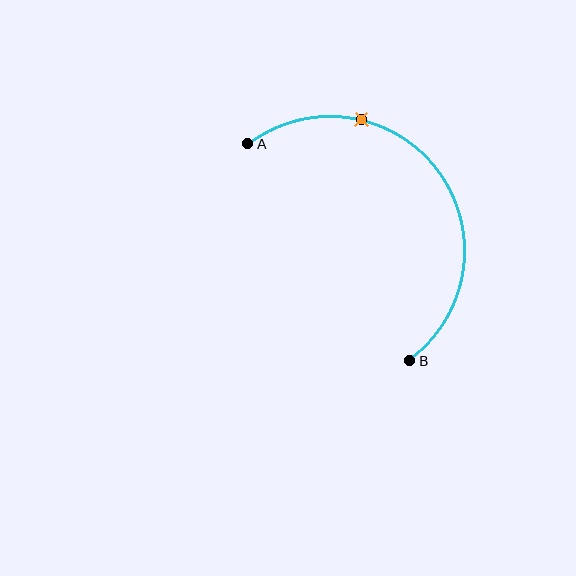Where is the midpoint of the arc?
The arc midpoint is the point on the curve farthest from the straight line joining A and B. It sits above and to the right of that line.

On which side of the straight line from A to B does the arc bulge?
The arc bulges above and to the right of the straight line connecting A and B.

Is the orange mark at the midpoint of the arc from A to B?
No. The orange mark lies on the arc but is closer to endpoint A. The arc midpoint would be at the point on the curve equidistant along the arc from both A and B.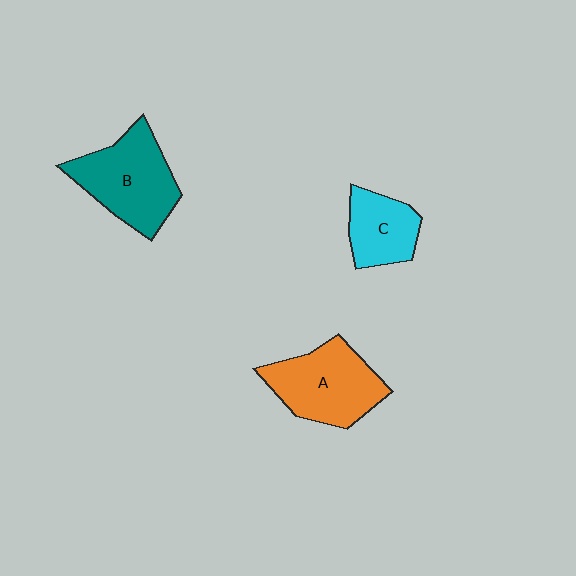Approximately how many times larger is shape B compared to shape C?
Approximately 1.6 times.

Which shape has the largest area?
Shape B (teal).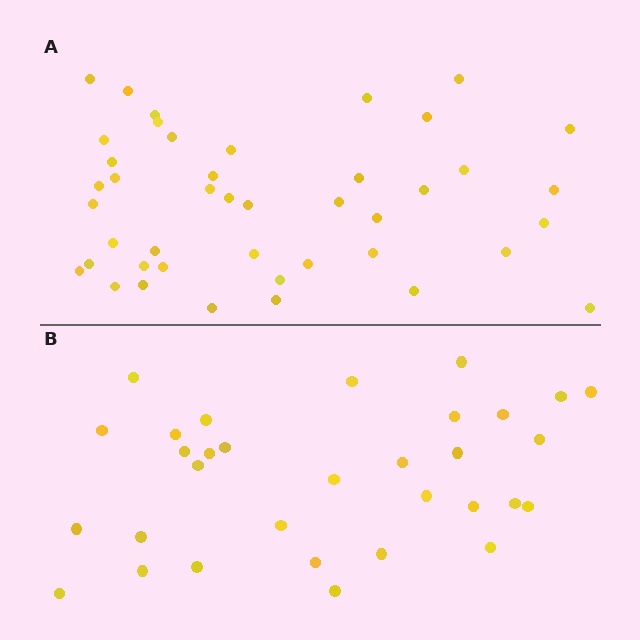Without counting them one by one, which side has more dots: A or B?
Region A (the top region) has more dots.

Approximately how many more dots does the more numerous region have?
Region A has roughly 12 or so more dots than region B.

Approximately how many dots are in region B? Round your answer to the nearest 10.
About 30 dots. (The exact count is 32, which rounds to 30.)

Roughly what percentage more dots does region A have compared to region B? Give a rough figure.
About 35% more.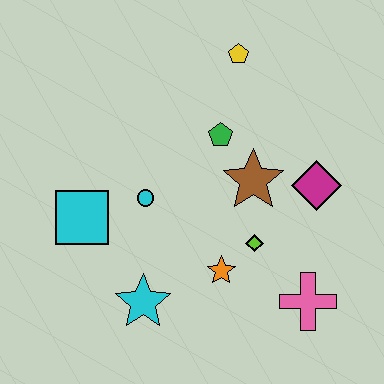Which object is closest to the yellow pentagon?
The green pentagon is closest to the yellow pentagon.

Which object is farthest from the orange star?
The yellow pentagon is farthest from the orange star.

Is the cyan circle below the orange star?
No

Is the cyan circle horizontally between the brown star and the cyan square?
Yes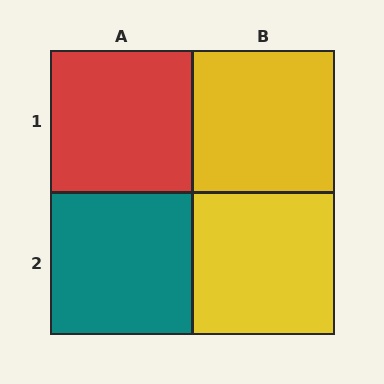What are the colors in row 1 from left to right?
Red, yellow.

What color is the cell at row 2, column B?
Yellow.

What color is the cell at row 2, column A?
Teal.